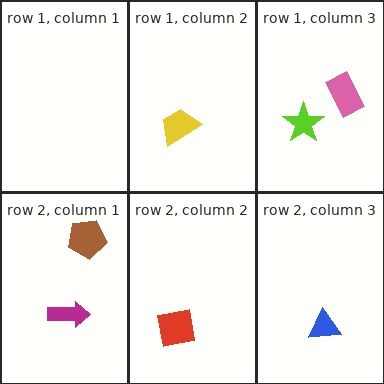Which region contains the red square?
The row 2, column 2 region.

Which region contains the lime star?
The row 1, column 3 region.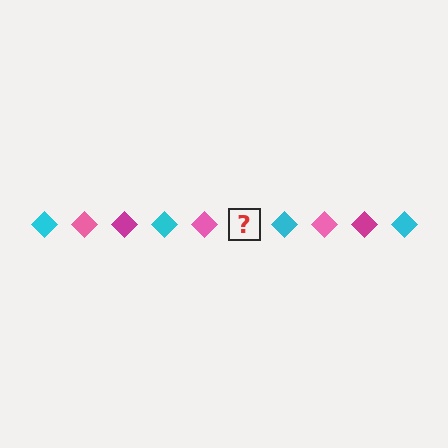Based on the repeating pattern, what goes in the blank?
The blank should be a magenta diamond.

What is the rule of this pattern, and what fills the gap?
The rule is that the pattern cycles through cyan, pink, magenta diamonds. The gap should be filled with a magenta diamond.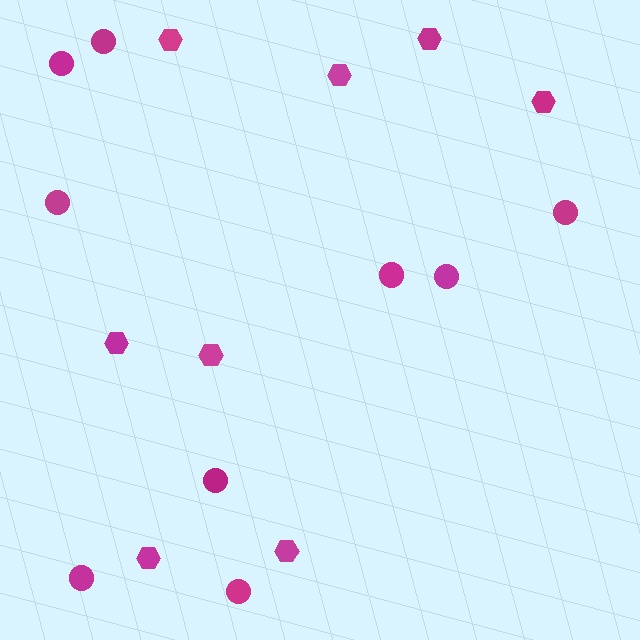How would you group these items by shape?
There are 2 groups: one group of circles (9) and one group of hexagons (8).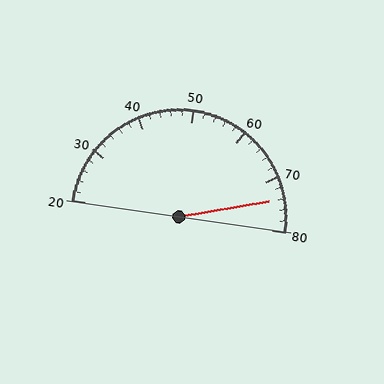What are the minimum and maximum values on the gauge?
The gauge ranges from 20 to 80.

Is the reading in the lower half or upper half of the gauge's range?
The reading is in the upper half of the range (20 to 80).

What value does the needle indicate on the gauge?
The needle indicates approximately 74.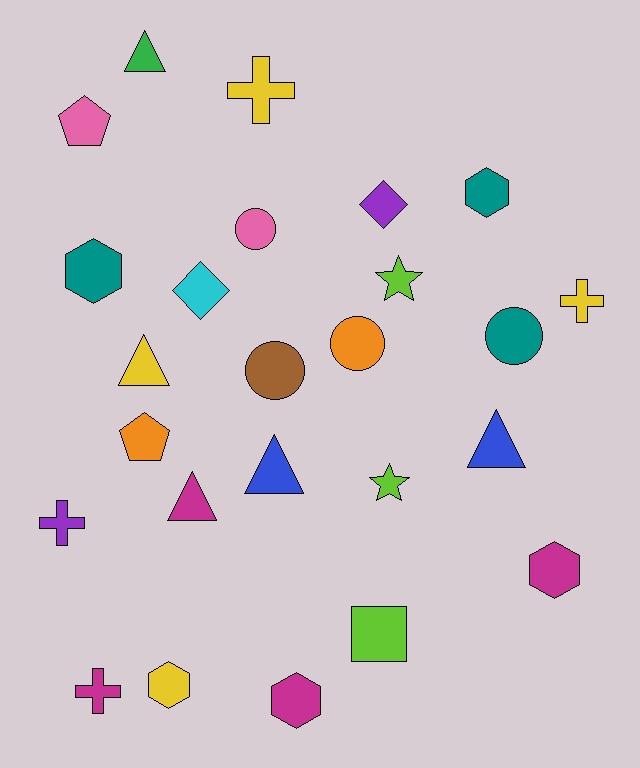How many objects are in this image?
There are 25 objects.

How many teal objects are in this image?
There are 3 teal objects.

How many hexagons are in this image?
There are 5 hexagons.